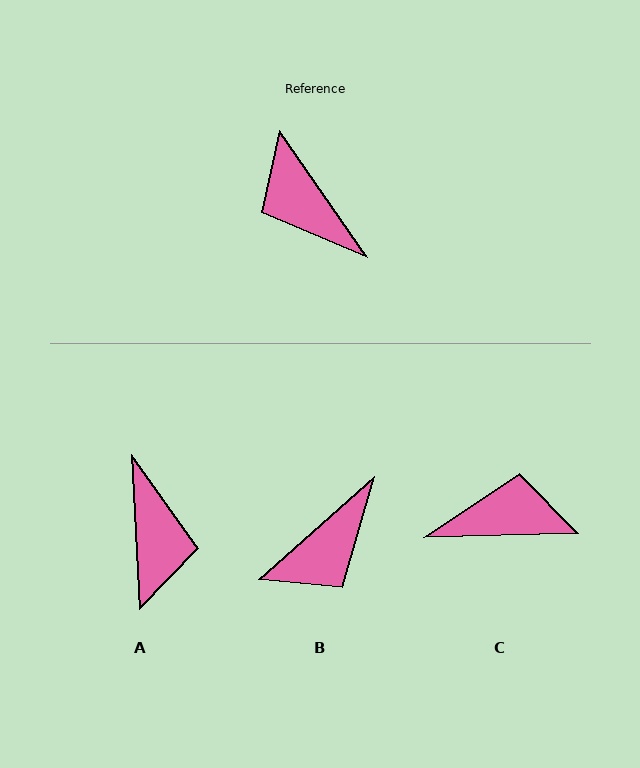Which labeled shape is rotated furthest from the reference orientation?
A, about 148 degrees away.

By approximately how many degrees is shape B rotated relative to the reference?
Approximately 97 degrees counter-clockwise.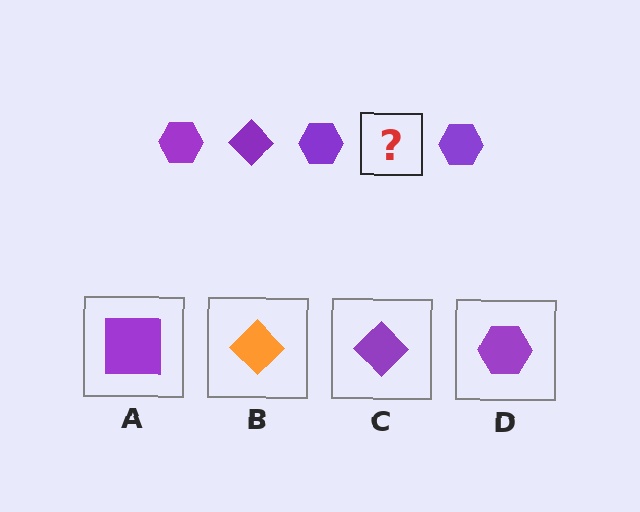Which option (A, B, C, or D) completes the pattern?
C.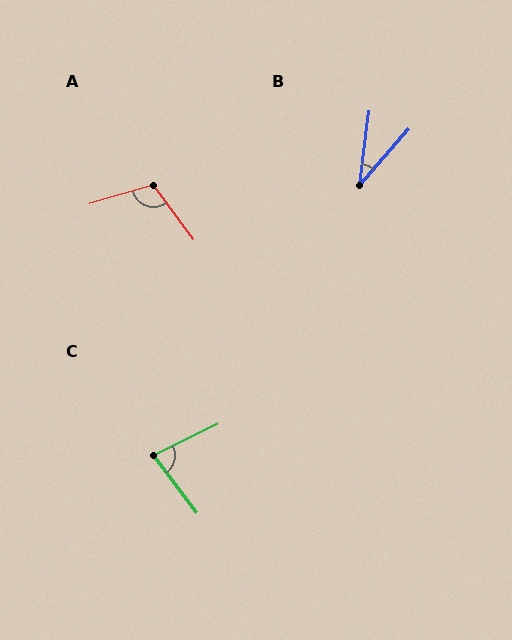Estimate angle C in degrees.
Approximately 79 degrees.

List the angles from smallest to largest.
B (34°), C (79°), A (110°).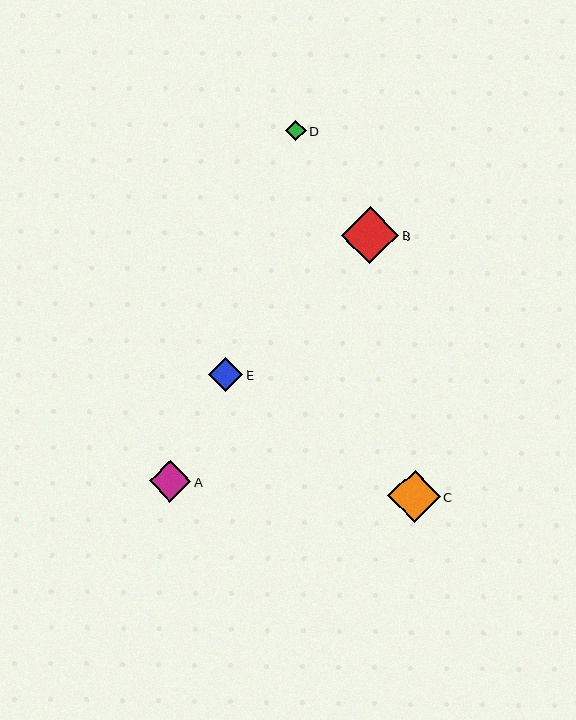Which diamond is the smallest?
Diamond D is the smallest with a size of approximately 20 pixels.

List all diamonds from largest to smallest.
From largest to smallest: B, C, A, E, D.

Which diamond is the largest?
Diamond B is the largest with a size of approximately 57 pixels.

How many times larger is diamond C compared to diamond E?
Diamond C is approximately 1.5 times the size of diamond E.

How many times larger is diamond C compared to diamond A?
Diamond C is approximately 1.3 times the size of diamond A.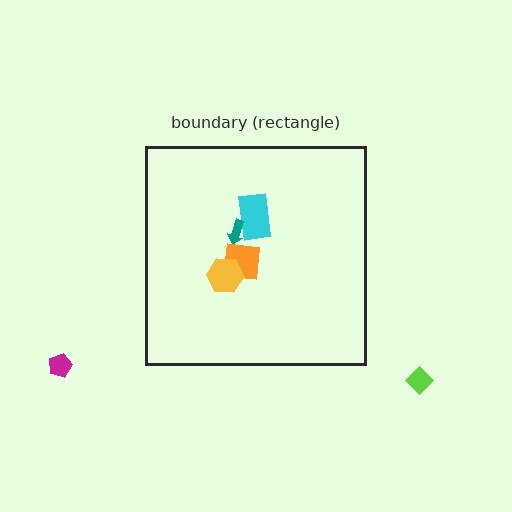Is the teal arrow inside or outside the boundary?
Inside.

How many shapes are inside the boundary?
4 inside, 2 outside.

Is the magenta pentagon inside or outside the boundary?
Outside.